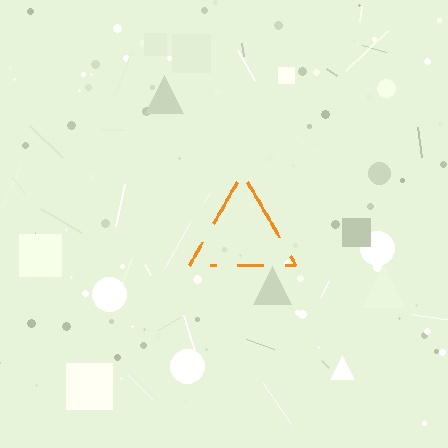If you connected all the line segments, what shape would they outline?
They would outline a triangle.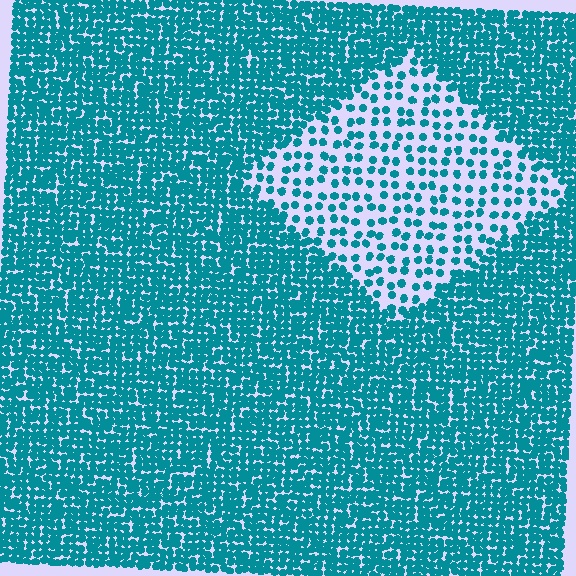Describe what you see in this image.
The image contains small teal elements arranged at two different densities. A diamond-shaped region is visible where the elements are less densely packed than the surrounding area.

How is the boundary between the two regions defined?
The boundary is defined by a change in element density (approximately 2.8x ratio). All elements are the same color, size, and shape.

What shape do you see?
I see a diamond.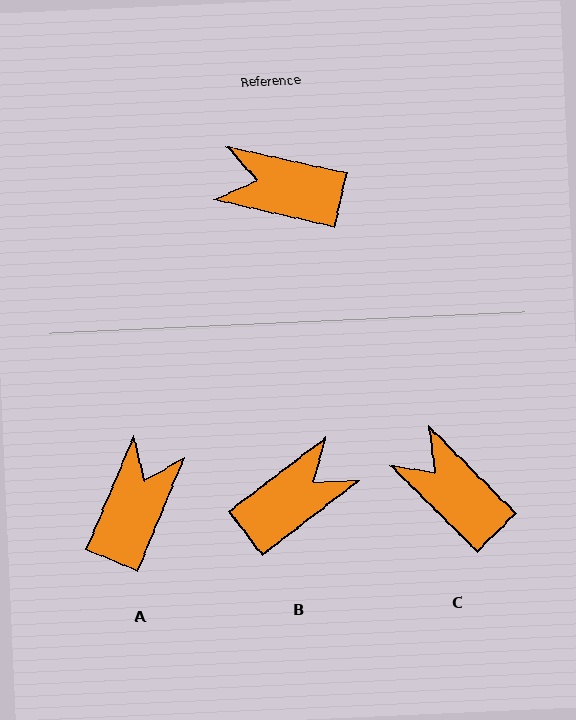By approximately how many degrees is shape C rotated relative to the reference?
Approximately 32 degrees clockwise.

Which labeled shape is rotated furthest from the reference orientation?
B, about 130 degrees away.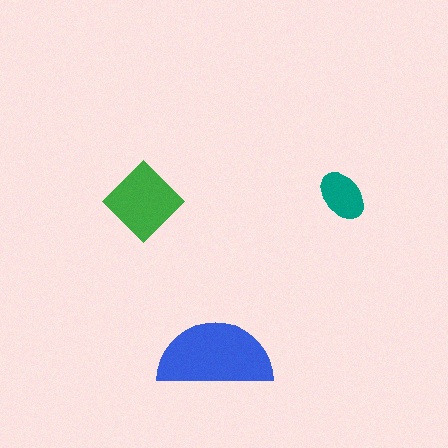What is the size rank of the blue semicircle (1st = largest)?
1st.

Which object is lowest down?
The blue semicircle is bottommost.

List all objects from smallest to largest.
The teal ellipse, the green diamond, the blue semicircle.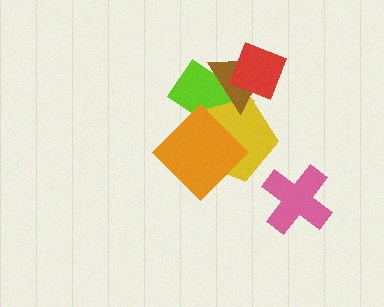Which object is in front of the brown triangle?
The red diamond is in front of the brown triangle.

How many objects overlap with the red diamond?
2 objects overlap with the red diamond.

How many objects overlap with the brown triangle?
3 objects overlap with the brown triangle.